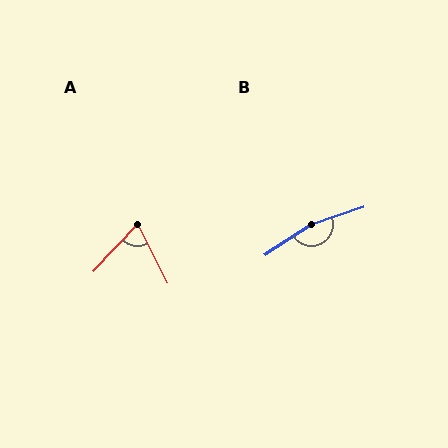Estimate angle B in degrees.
Approximately 164 degrees.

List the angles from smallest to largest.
A (70°), B (164°).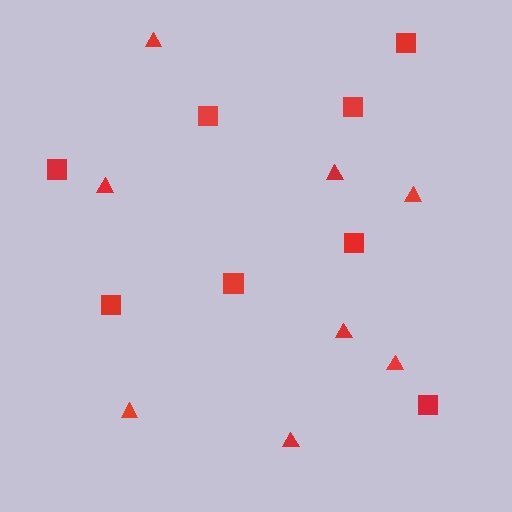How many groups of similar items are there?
There are 2 groups: one group of triangles (8) and one group of squares (8).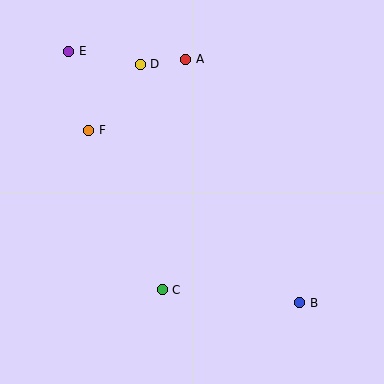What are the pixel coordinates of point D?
Point D is at (140, 64).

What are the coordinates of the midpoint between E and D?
The midpoint between E and D is at (104, 58).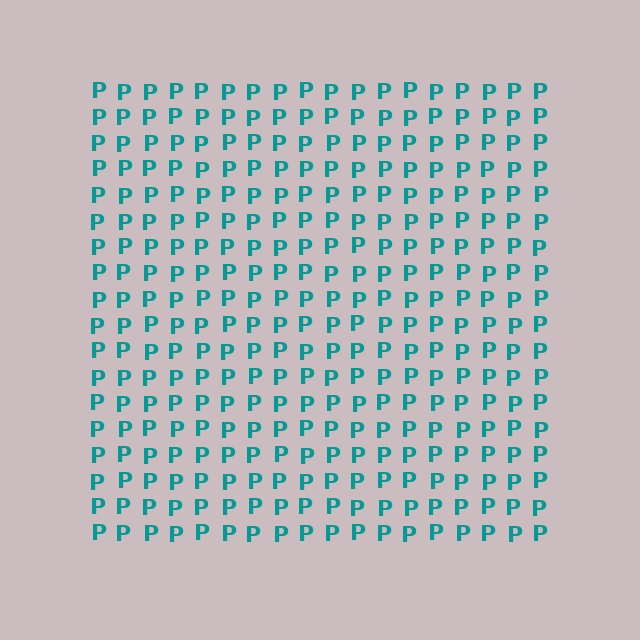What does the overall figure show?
The overall figure shows a square.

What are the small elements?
The small elements are letter P's.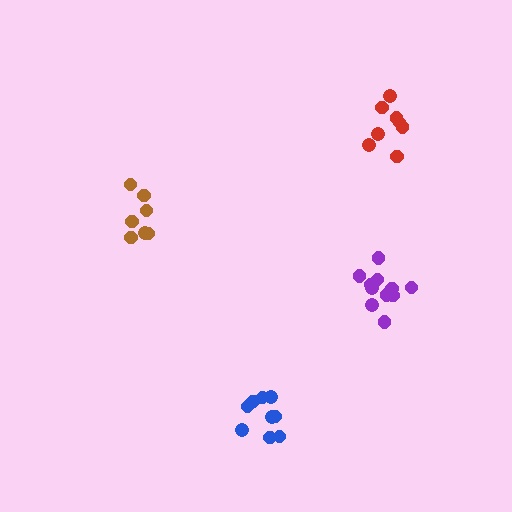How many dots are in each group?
Group 1: 11 dots, Group 2: 8 dots, Group 3: 10 dots, Group 4: 7 dots (36 total).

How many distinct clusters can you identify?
There are 4 distinct clusters.